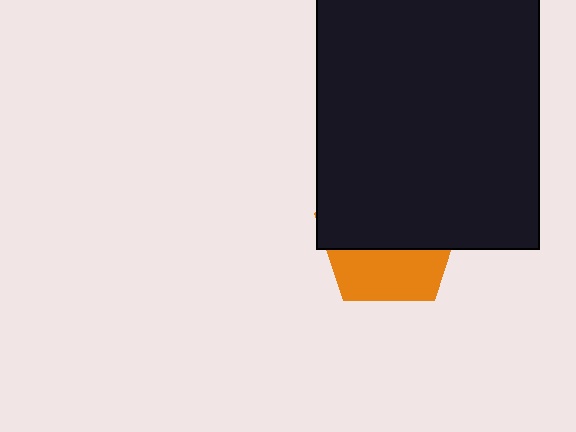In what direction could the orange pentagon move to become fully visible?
The orange pentagon could move down. That would shift it out from behind the black rectangle entirely.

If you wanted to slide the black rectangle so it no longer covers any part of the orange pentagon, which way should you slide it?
Slide it up — that is the most direct way to separate the two shapes.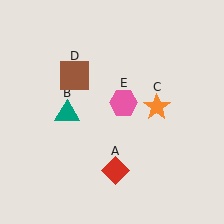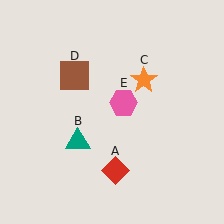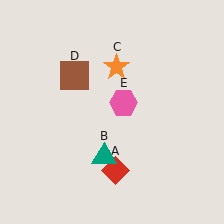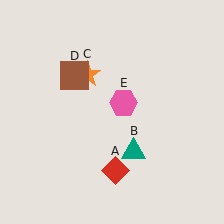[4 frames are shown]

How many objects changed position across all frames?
2 objects changed position: teal triangle (object B), orange star (object C).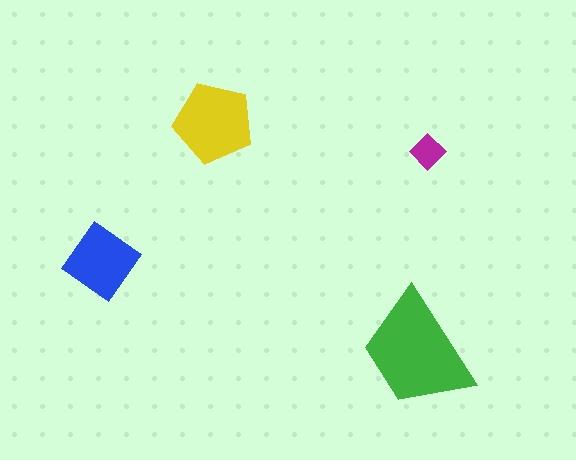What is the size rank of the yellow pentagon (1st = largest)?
2nd.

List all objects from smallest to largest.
The magenta diamond, the blue diamond, the yellow pentagon, the green trapezoid.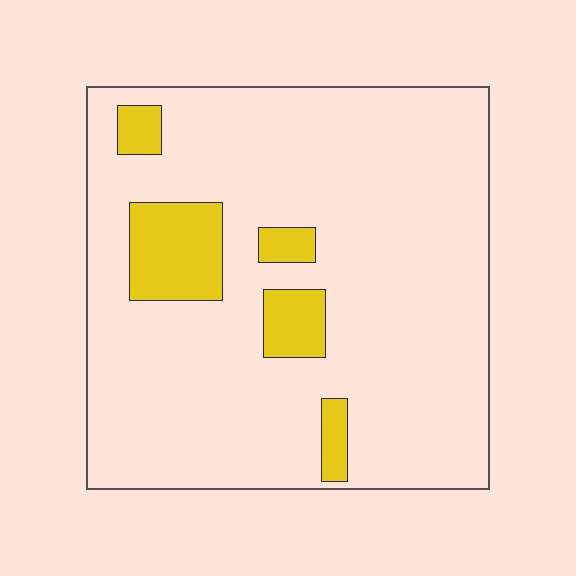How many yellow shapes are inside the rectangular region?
5.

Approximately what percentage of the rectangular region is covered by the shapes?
Approximately 10%.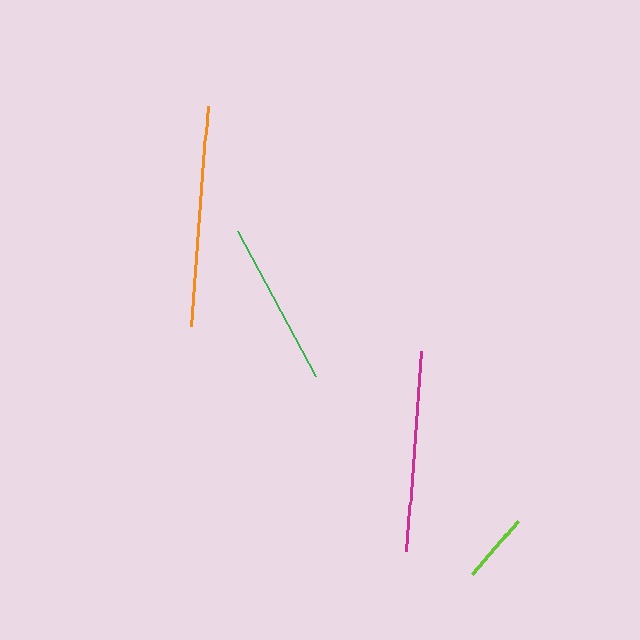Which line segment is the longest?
The orange line is the longest at approximately 220 pixels.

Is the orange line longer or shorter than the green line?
The orange line is longer than the green line.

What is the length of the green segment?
The green segment is approximately 164 pixels long.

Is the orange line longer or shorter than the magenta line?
The orange line is longer than the magenta line.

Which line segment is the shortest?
The lime line is the shortest at approximately 70 pixels.